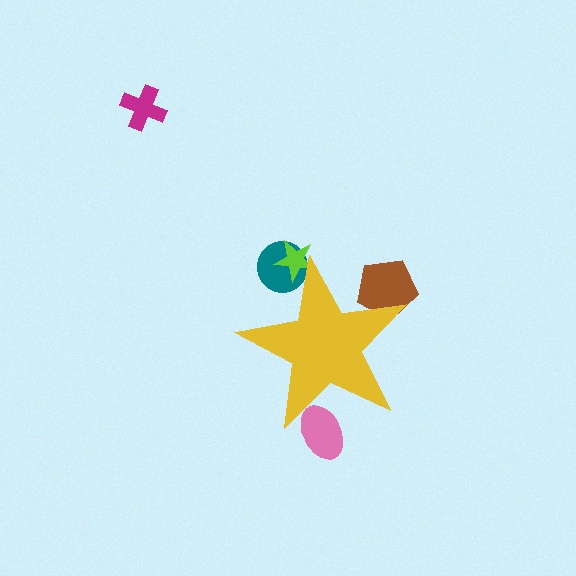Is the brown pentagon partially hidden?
Yes, the brown pentagon is partially hidden behind the yellow star.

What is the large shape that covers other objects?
A yellow star.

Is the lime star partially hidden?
Yes, the lime star is partially hidden behind the yellow star.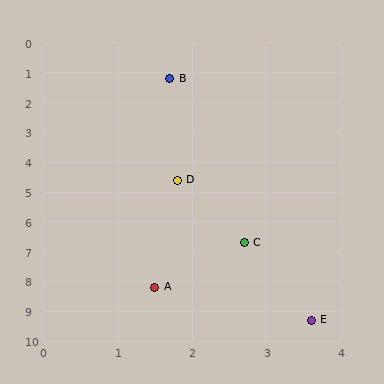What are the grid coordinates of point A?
Point A is at approximately (1.5, 8.2).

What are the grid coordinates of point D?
Point D is at approximately (1.8, 4.6).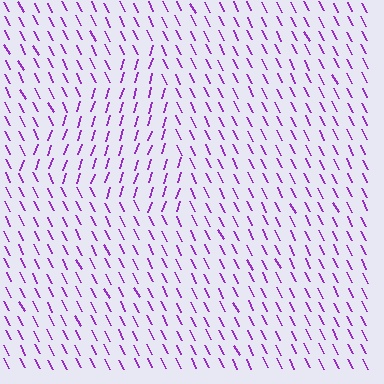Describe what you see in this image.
The image is filled with small purple line segments. A triangle region in the image has lines oriented differently from the surrounding lines, creating a visible texture boundary.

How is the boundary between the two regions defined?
The boundary is defined purely by a change in line orientation (approximately 45 degrees difference). All lines are the same color and thickness.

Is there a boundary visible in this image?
Yes, there is a texture boundary formed by a change in line orientation.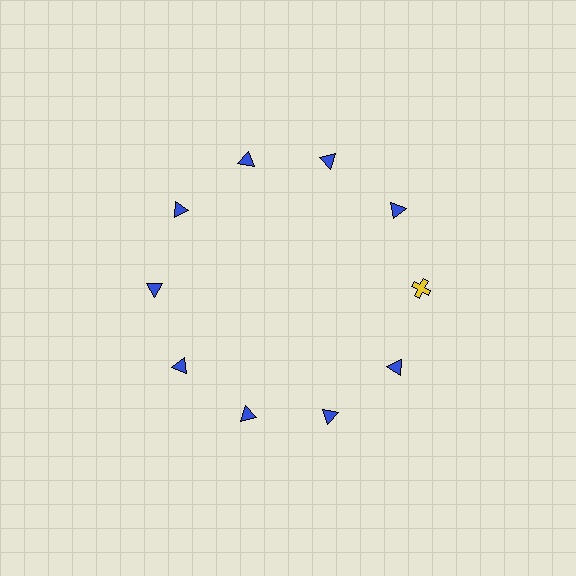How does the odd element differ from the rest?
It differs in both color (yellow instead of blue) and shape (cross instead of triangle).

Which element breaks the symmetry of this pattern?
The yellow cross at roughly the 3 o'clock position breaks the symmetry. All other shapes are blue triangles.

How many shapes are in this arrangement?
There are 10 shapes arranged in a ring pattern.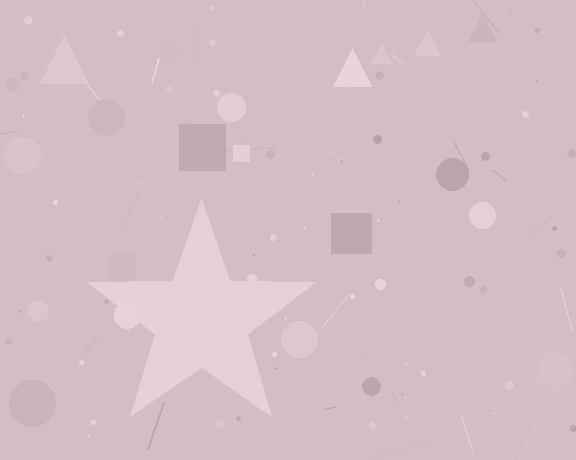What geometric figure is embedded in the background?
A star is embedded in the background.